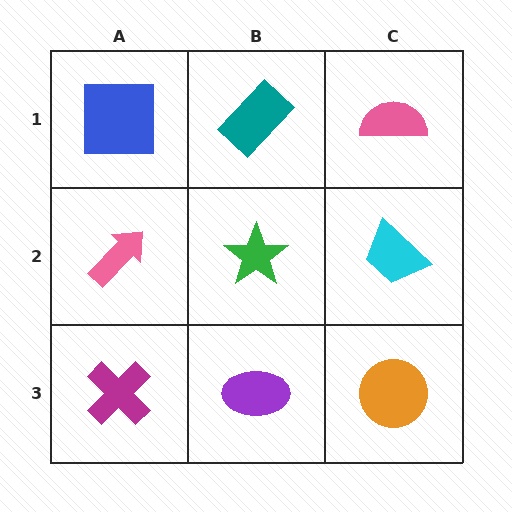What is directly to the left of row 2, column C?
A green star.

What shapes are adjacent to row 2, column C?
A pink semicircle (row 1, column C), an orange circle (row 3, column C), a green star (row 2, column B).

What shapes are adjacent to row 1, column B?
A green star (row 2, column B), a blue square (row 1, column A), a pink semicircle (row 1, column C).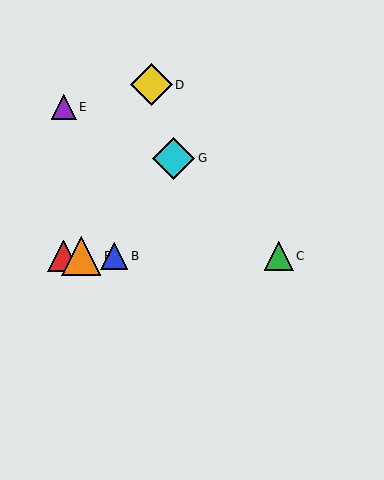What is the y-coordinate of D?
Object D is at y≈85.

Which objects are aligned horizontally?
Objects A, B, C, F are aligned horizontally.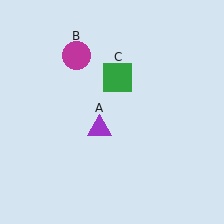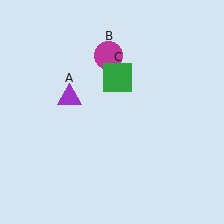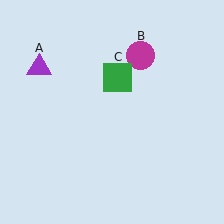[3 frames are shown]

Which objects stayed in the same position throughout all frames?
Green square (object C) remained stationary.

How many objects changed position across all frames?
2 objects changed position: purple triangle (object A), magenta circle (object B).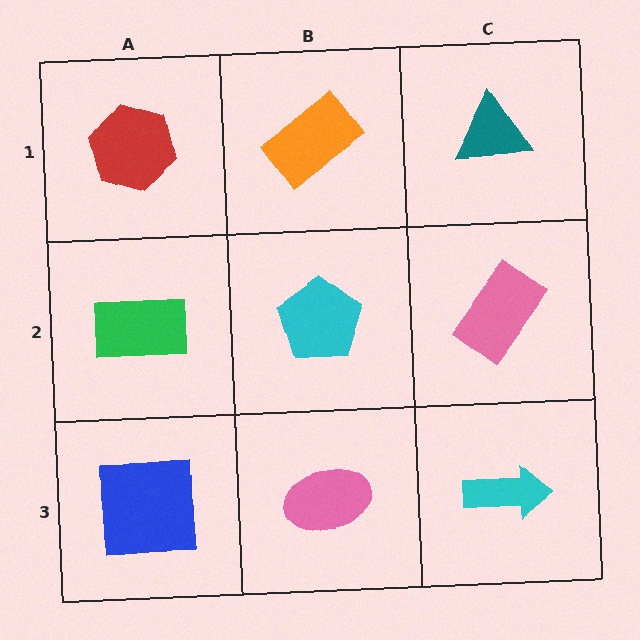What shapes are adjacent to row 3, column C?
A pink rectangle (row 2, column C), a pink ellipse (row 3, column B).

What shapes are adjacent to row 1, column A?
A green rectangle (row 2, column A), an orange rectangle (row 1, column B).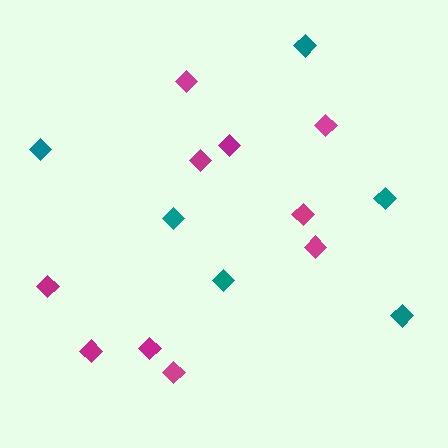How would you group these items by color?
There are 2 groups: one group of teal diamonds (6) and one group of magenta diamonds (10).